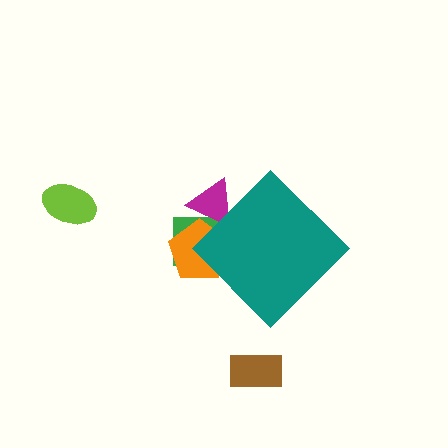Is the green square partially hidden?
Yes, the green square is partially hidden behind the teal diamond.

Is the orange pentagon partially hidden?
Yes, the orange pentagon is partially hidden behind the teal diamond.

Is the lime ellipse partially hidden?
No, the lime ellipse is fully visible.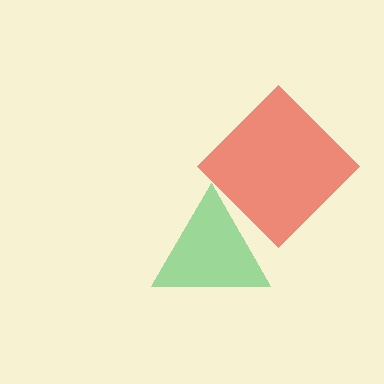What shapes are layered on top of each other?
The layered shapes are: a green triangle, a red diamond.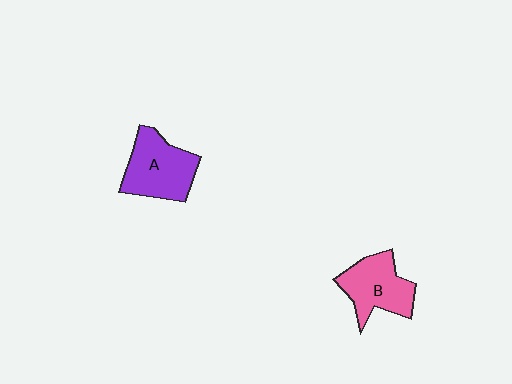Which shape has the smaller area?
Shape B (pink).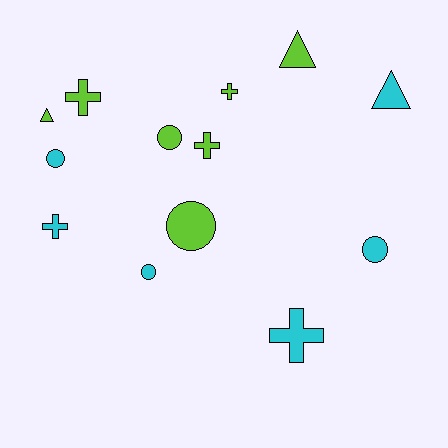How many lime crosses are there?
There are 3 lime crosses.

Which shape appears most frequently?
Circle, with 5 objects.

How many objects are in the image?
There are 13 objects.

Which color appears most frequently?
Lime, with 7 objects.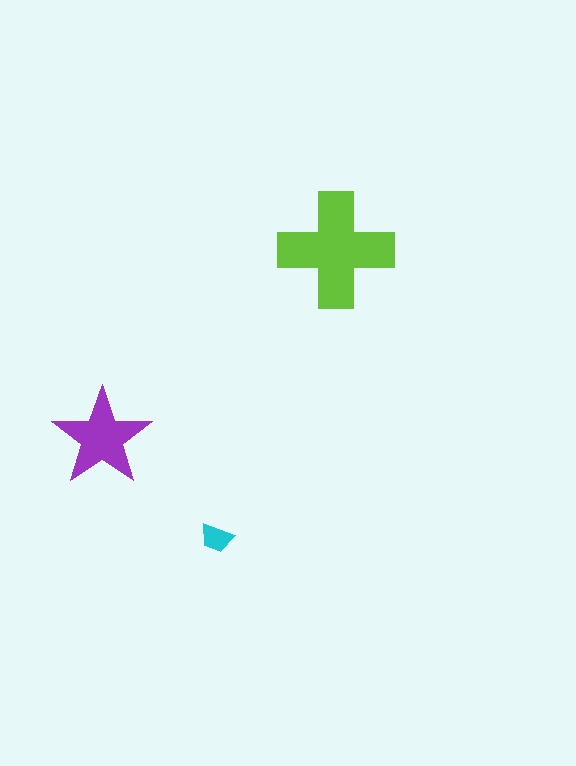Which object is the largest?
The lime cross.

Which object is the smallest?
The cyan trapezoid.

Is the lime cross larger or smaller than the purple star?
Larger.